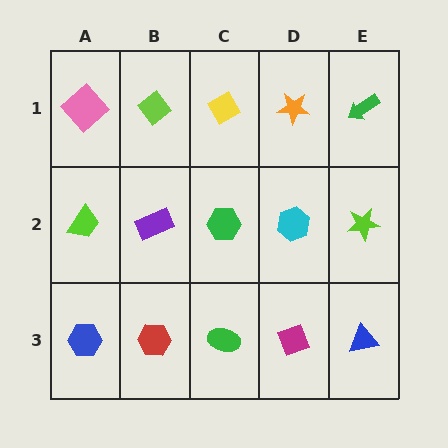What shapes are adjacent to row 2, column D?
An orange star (row 1, column D), a magenta diamond (row 3, column D), a green hexagon (row 2, column C), a lime star (row 2, column E).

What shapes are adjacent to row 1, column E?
A lime star (row 2, column E), an orange star (row 1, column D).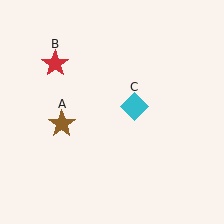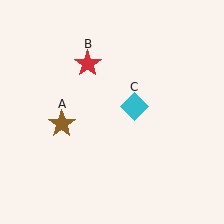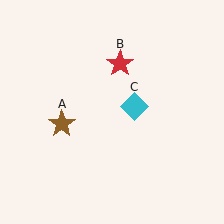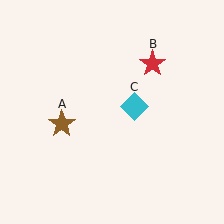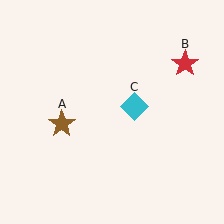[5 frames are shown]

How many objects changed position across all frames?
1 object changed position: red star (object B).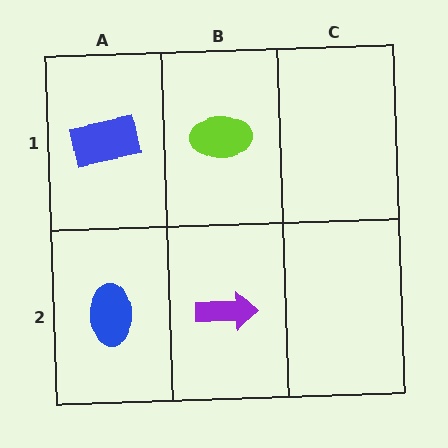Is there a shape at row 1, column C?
No, that cell is empty.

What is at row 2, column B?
A purple arrow.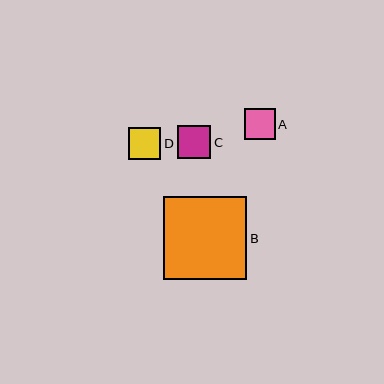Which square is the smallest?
Square A is the smallest with a size of approximately 31 pixels.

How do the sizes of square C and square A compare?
Square C and square A are approximately the same size.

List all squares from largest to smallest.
From largest to smallest: B, C, D, A.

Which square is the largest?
Square B is the largest with a size of approximately 83 pixels.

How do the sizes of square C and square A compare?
Square C and square A are approximately the same size.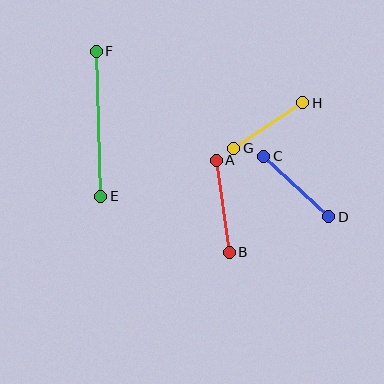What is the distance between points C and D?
The distance is approximately 89 pixels.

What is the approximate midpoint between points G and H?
The midpoint is at approximately (268, 126) pixels.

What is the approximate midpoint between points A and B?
The midpoint is at approximately (223, 206) pixels.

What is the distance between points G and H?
The distance is approximately 83 pixels.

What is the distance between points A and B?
The distance is approximately 93 pixels.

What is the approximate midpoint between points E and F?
The midpoint is at approximately (99, 124) pixels.